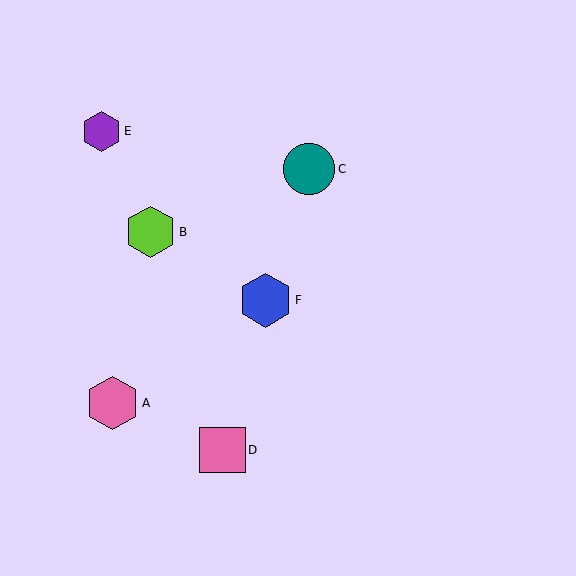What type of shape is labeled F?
Shape F is a blue hexagon.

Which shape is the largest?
The blue hexagon (labeled F) is the largest.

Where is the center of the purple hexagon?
The center of the purple hexagon is at (102, 131).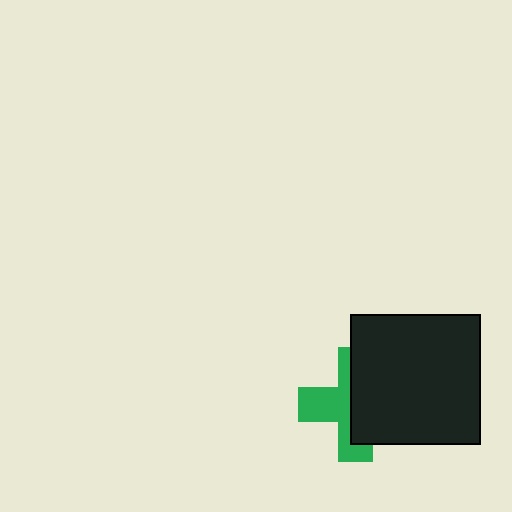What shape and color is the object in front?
The object in front is a black square.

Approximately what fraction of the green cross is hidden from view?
Roughly 54% of the green cross is hidden behind the black square.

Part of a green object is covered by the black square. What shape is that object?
It is a cross.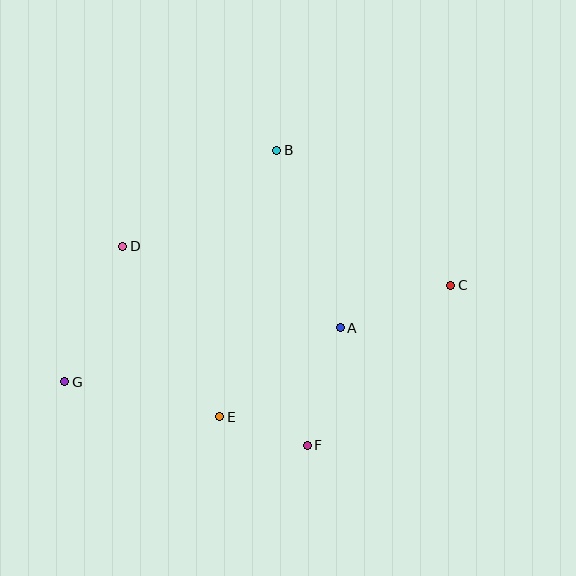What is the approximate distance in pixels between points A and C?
The distance between A and C is approximately 118 pixels.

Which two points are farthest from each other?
Points C and G are farthest from each other.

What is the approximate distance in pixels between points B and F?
The distance between B and F is approximately 297 pixels.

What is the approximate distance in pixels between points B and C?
The distance between B and C is approximately 220 pixels.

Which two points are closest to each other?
Points E and F are closest to each other.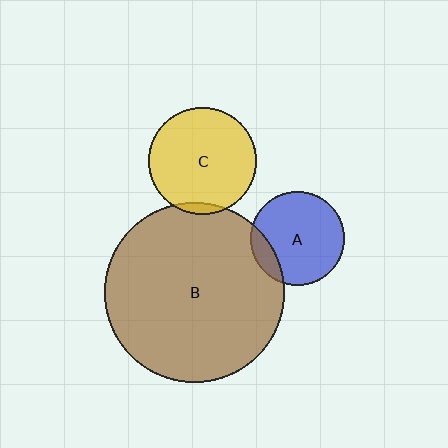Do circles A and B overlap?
Yes.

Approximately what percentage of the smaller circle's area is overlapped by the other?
Approximately 15%.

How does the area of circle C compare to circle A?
Approximately 1.3 times.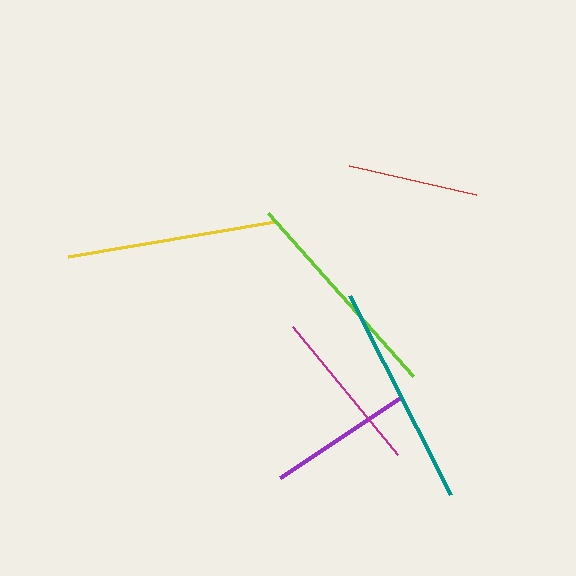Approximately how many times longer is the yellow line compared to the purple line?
The yellow line is approximately 1.5 times the length of the purple line.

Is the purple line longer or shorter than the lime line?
The lime line is longer than the purple line.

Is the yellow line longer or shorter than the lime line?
The lime line is longer than the yellow line.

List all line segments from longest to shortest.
From longest to shortest: teal, lime, yellow, magenta, purple, red.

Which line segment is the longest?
The teal line is the longest at approximately 223 pixels.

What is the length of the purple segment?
The purple segment is approximately 143 pixels long.